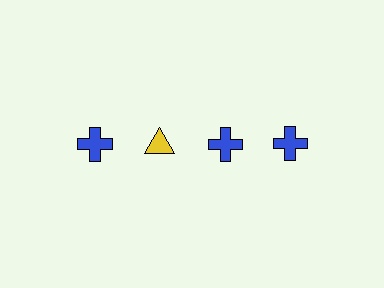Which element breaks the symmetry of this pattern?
The yellow triangle in the top row, second from left column breaks the symmetry. All other shapes are blue crosses.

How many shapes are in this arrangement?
There are 4 shapes arranged in a grid pattern.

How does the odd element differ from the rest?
It differs in both color (yellow instead of blue) and shape (triangle instead of cross).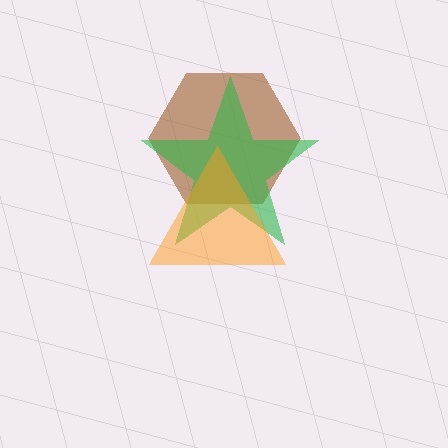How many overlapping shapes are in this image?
There are 3 overlapping shapes in the image.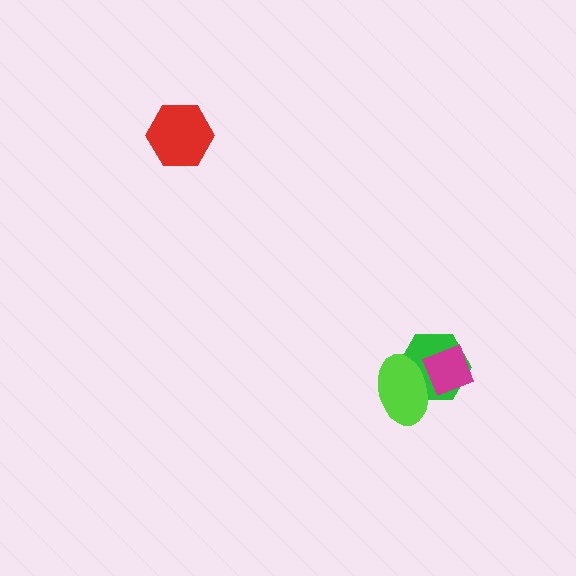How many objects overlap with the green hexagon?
2 objects overlap with the green hexagon.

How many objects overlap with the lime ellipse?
2 objects overlap with the lime ellipse.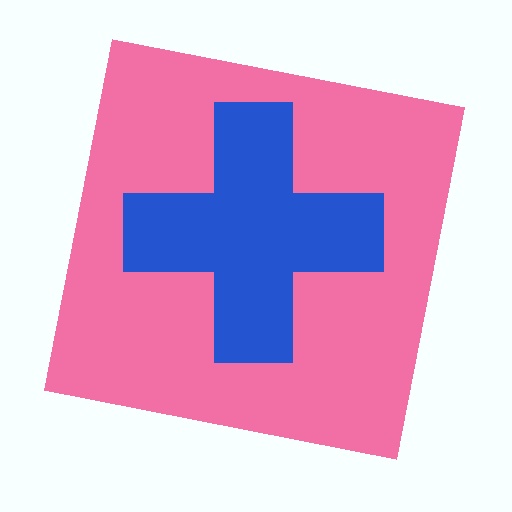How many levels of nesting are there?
2.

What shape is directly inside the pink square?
The blue cross.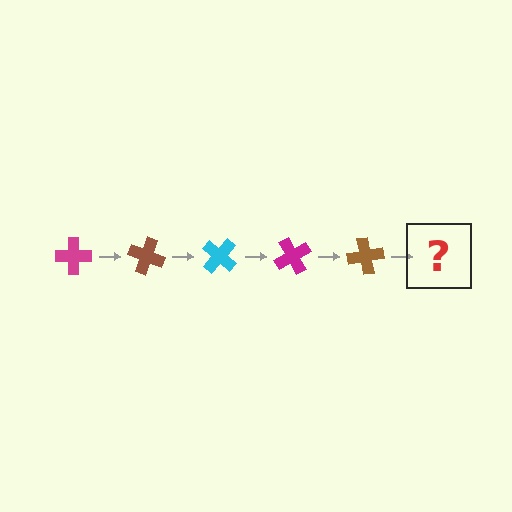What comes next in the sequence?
The next element should be a cyan cross, rotated 100 degrees from the start.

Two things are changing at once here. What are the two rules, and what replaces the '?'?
The two rules are that it rotates 20 degrees each step and the color cycles through magenta, brown, and cyan. The '?' should be a cyan cross, rotated 100 degrees from the start.